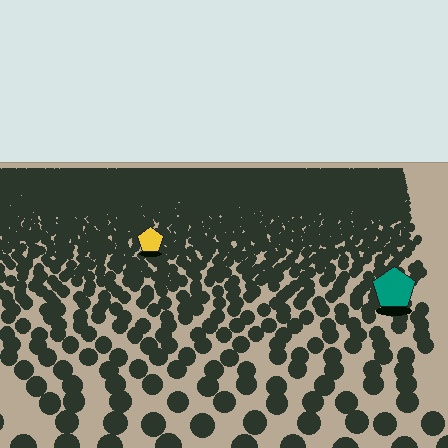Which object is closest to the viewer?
The teal pentagon is closest. The texture marks near it are larger and more spread out.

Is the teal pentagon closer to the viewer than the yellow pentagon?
Yes. The teal pentagon is closer — you can tell from the texture gradient: the ground texture is coarser near it.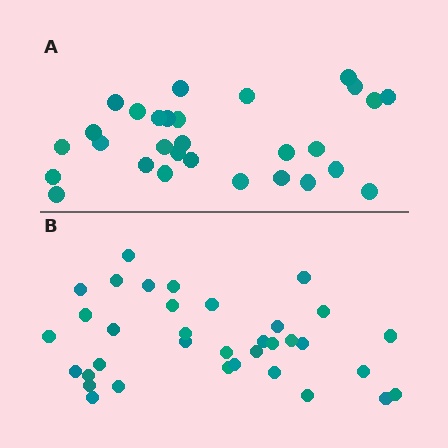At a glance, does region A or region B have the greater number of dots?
Region B (the bottom region) has more dots.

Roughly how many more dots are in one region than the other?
Region B has about 6 more dots than region A.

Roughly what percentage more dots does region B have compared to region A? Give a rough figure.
About 20% more.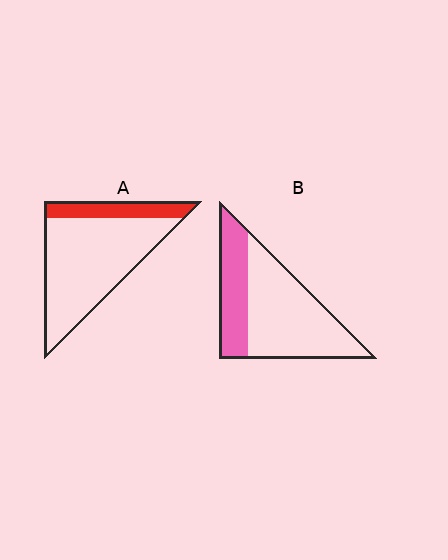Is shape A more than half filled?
No.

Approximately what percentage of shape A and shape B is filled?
A is approximately 20% and B is approximately 35%.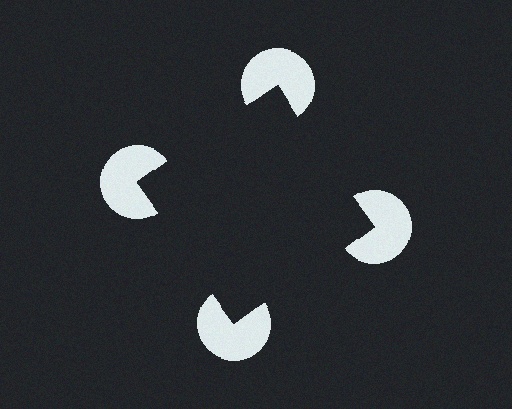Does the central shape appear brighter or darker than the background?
It typically appears slightly darker than the background, even though no actual brightness change is drawn.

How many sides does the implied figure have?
4 sides.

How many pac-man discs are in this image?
There are 4 — one at each vertex of the illusory square.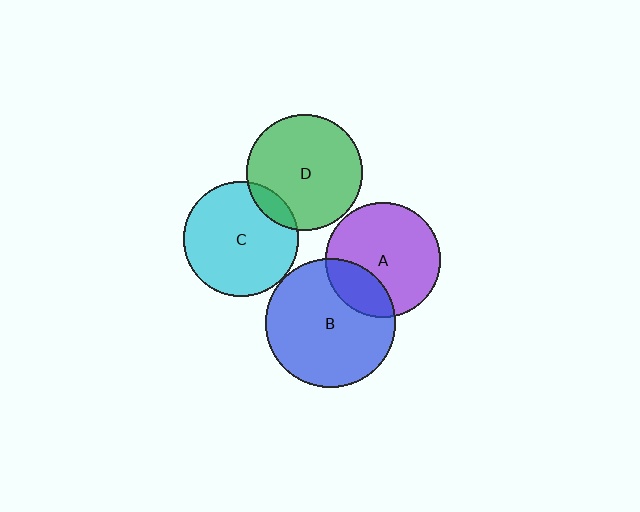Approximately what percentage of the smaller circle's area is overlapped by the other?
Approximately 25%.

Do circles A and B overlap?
Yes.